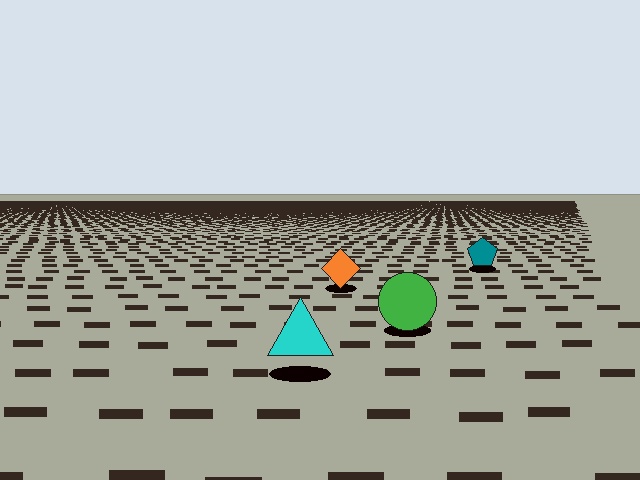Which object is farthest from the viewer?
The teal pentagon is farthest from the viewer. It appears smaller and the ground texture around it is denser.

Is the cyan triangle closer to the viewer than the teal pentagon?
Yes. The cyan triangle is closer — you can tell from the texture gradient: the ground texture is coarser near it.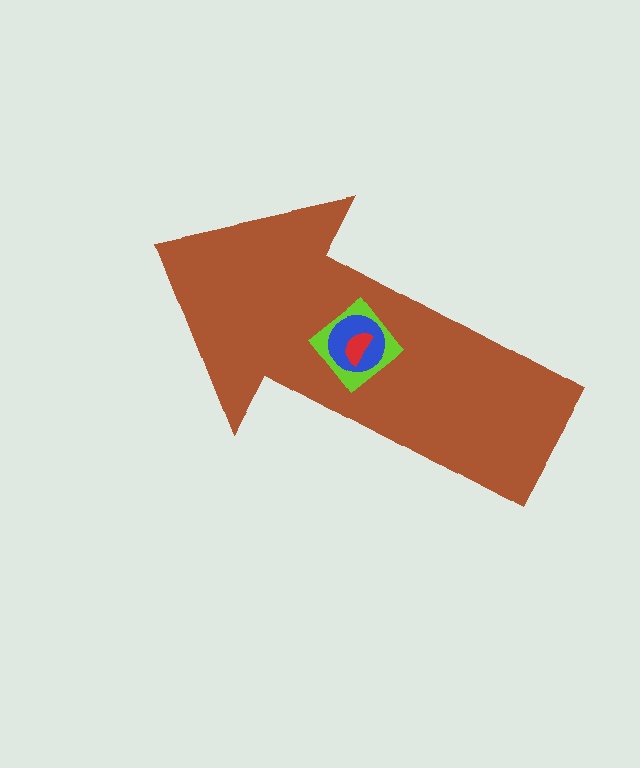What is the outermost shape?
The brown arrow.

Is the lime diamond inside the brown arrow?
Yes.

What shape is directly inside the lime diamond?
The blue circle.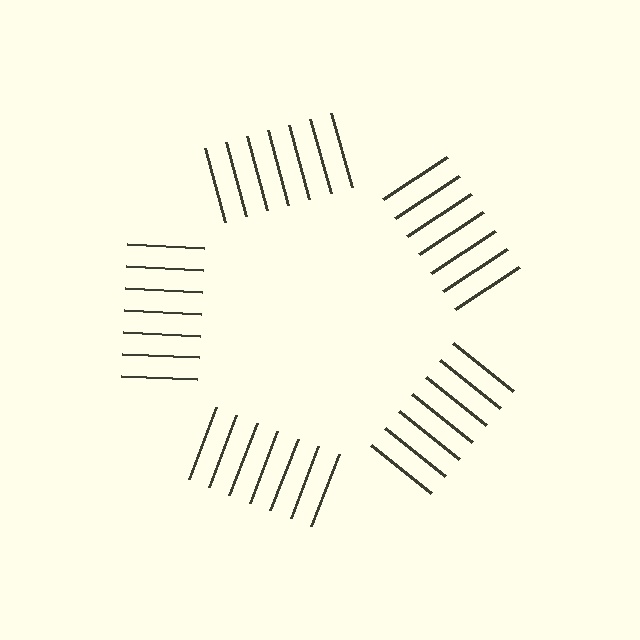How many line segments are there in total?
35 — 7 along each of the 5 edges.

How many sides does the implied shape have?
5 sides — the line-ends trace a pentagon.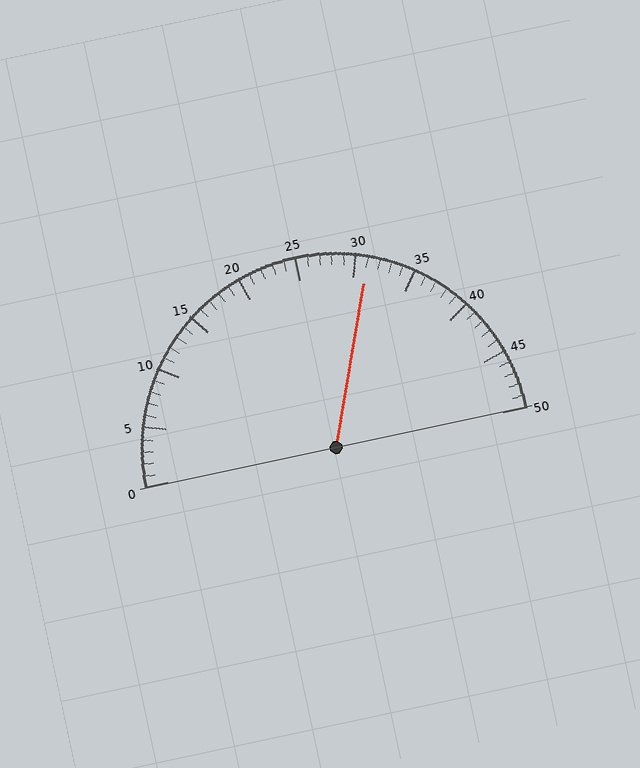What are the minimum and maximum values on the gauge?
The gauge ranges from 0 to 50.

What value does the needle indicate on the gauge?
The needle indicates approximately 31.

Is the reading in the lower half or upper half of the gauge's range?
The reading is in the upper half of the range (0 to 50).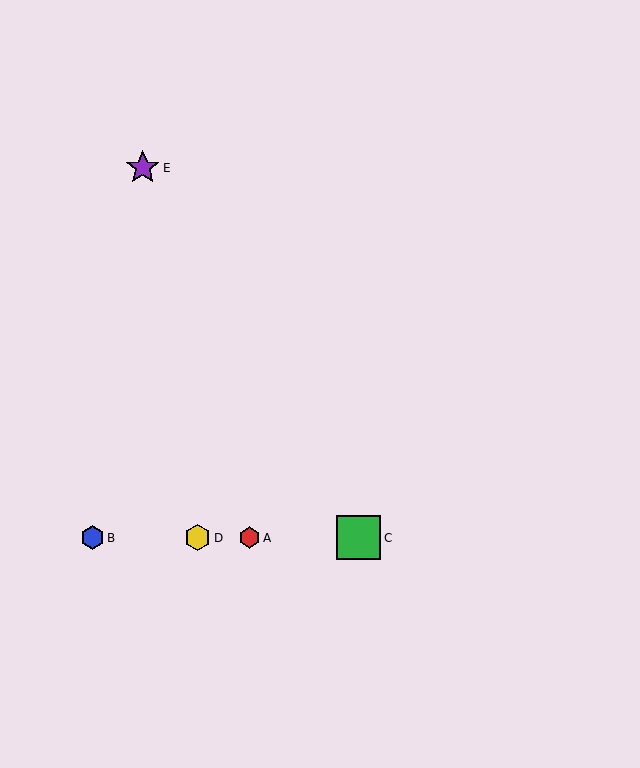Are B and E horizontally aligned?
No, B is at y≈538 and E is at y≈168.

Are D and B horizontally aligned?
Yes, both are at y≈538.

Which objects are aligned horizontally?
Objects A, B, C, D are aligned horizontally.